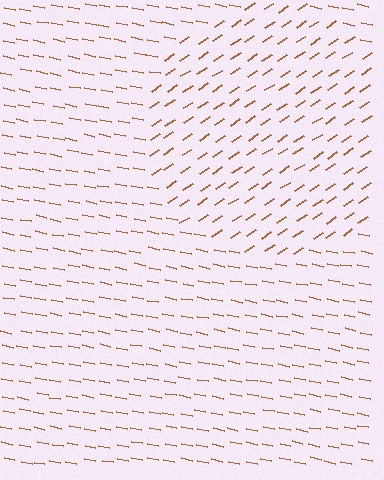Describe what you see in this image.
The image is filled with small brown line segments. A circle region in the image has lines oriented differently from the surrounding lines, creating a visible texture boundary.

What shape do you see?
I see a circle.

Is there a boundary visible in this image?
Yes, there is a texture boundary formed by a change in line orientation.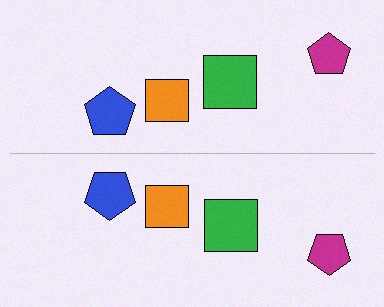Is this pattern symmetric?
Yes, this pattern has bilateral (reflection) symmetry.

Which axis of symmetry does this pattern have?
The pattern has a horizontal axis of symmetry running through the center of the image.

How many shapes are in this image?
There are 8 shapes in this image.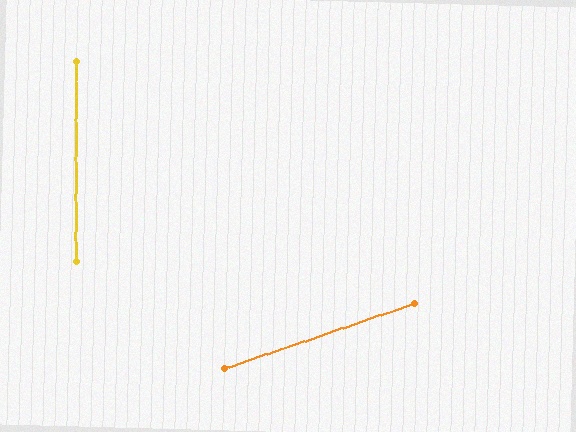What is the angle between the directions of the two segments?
Approximately 71 degrees.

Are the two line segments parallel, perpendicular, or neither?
Neither parallel nor perpendicular — they differ by about 71°.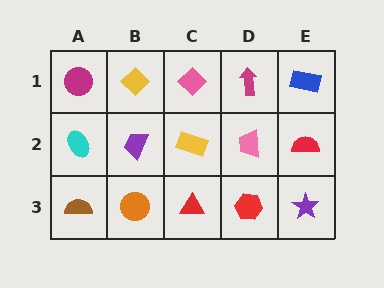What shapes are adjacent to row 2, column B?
A yellow diamond (row 1, column B), an orange circle (row 3, column B), a cyan ellipse (row 2, column A), a yellow rectangle (row 2, column C).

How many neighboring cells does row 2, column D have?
4.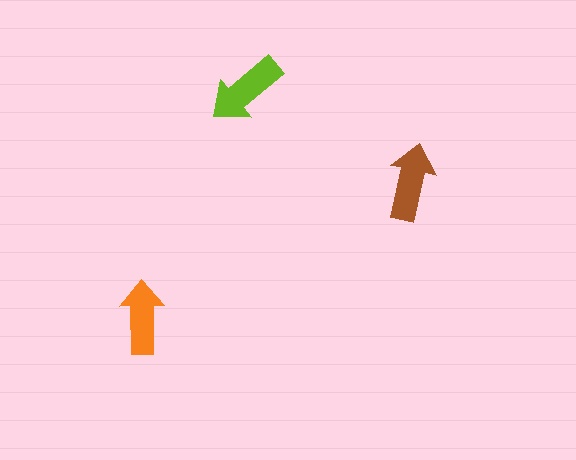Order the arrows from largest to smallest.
the lime one, the brown one, the orange one.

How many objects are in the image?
There are 3 objects in the image.